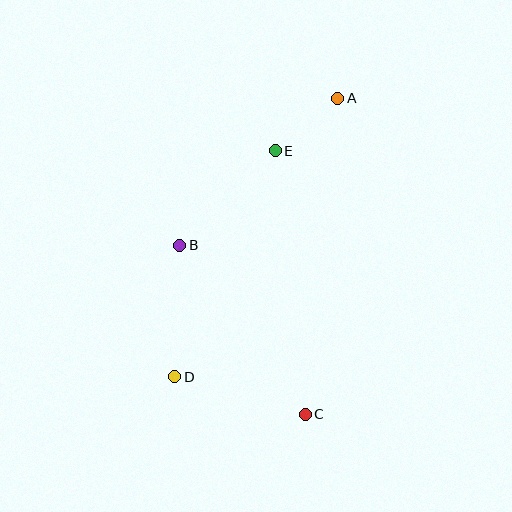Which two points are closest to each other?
Points A and E are closest to each other.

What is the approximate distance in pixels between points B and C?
The distance between B and C is approximately 210 pixels.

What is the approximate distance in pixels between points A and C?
The distance between A and C is approximately 318 pixels.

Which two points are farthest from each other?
Points A and D are farthest from each other.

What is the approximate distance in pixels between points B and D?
The distance between B and D is approximately 131 pixels.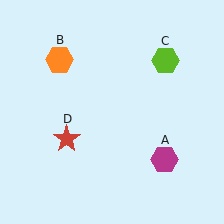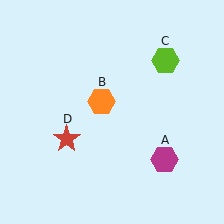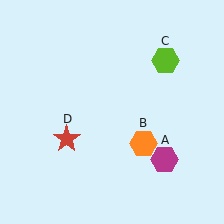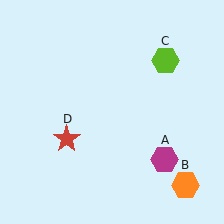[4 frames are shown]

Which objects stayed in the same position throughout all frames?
Magenta hexagon (object A) and lime hexagon (object C) and red star (object D) remained stationary.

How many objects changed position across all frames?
1 object changed position: orange hexagon (object B).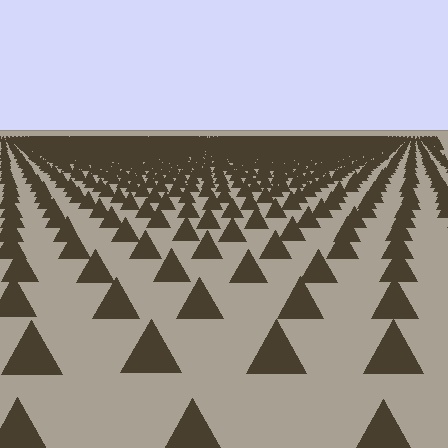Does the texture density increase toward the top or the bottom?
Density increases toward the top.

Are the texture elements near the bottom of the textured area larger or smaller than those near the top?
Larger. Near the bottom, elements are closer to the viewer and appear at a bigger on-screen size.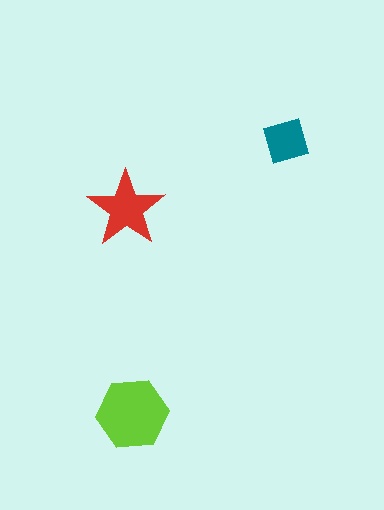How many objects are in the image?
There are 3 objects in the image.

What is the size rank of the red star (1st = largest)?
2nd.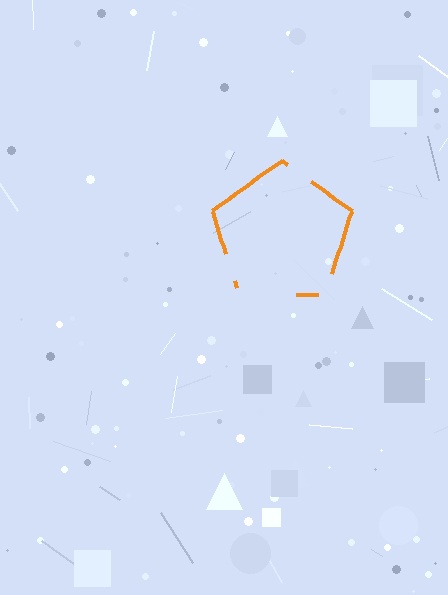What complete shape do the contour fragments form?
The contour fragments form a pentagon.